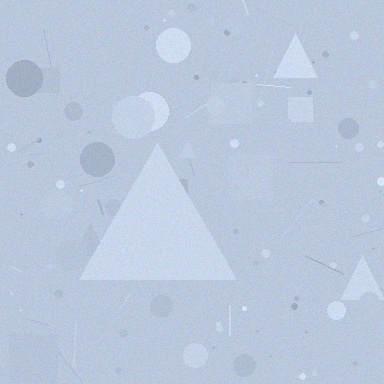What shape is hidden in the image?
A triangle is hidden in the image.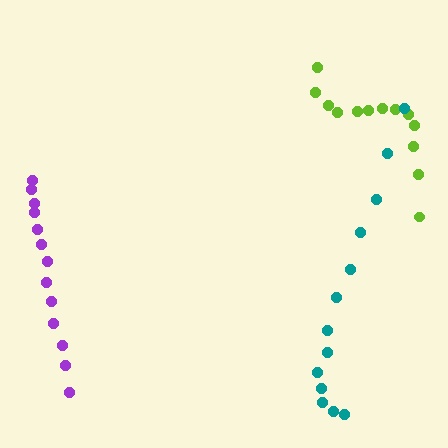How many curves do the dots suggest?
There are 3 distinct paths.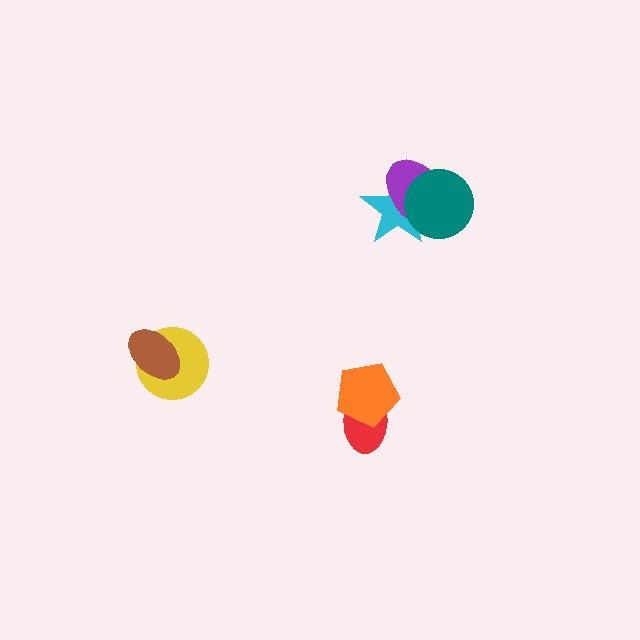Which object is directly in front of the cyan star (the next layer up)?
The purple ellipse is directly in front of the cyan star.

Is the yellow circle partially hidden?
Yes, it is partially covered by another shape.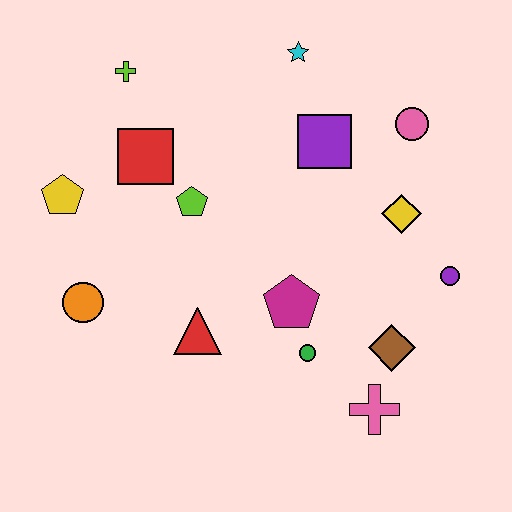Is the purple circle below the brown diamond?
No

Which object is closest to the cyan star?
The purple square is closest to the cyan star.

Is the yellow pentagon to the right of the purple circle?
No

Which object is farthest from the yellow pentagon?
The purple circle is farthest from the yellow pentagon.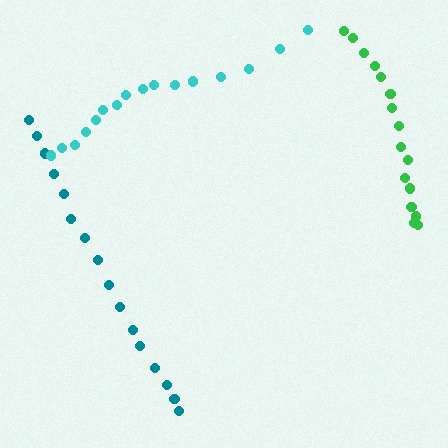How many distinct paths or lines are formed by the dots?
There are 3 distinct paths.